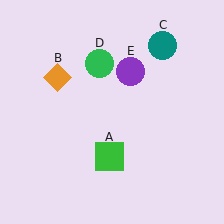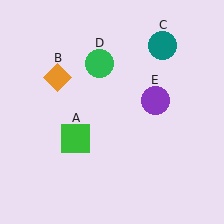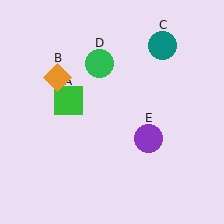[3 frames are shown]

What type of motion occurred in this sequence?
The green square (object A), purple circle (object E) rotated clockwise around the center of the scene.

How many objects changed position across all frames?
2 objects changed position: green square (object A), purple circle (object E).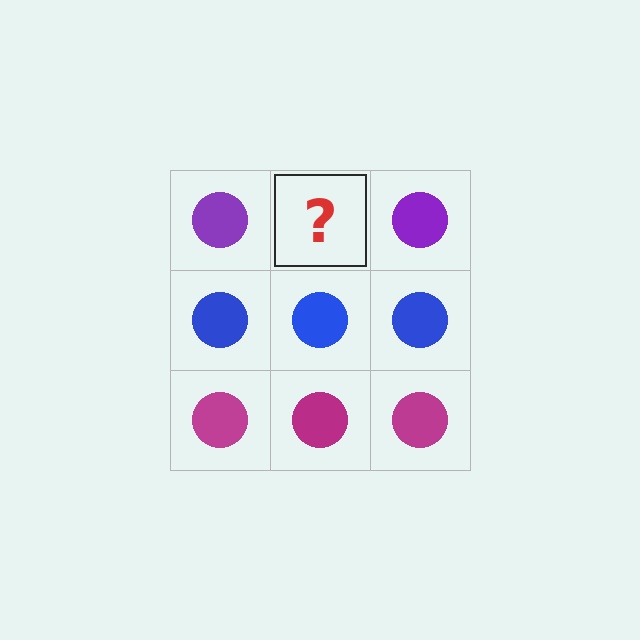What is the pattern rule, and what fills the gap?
The rule is that each row has a consistent color. The gap should be filled with a purple circle.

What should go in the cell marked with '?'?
The missing cell should contain a purple circle.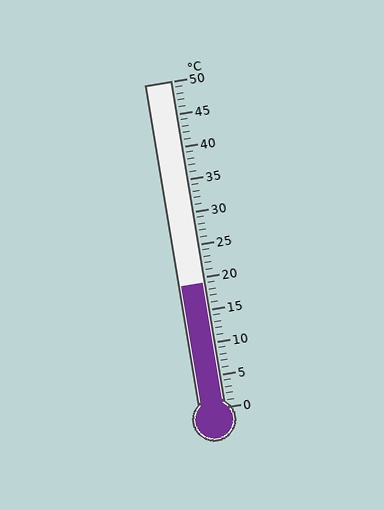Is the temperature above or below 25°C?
The temperature is below 25°C.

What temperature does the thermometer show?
The thermometer shows approximately 19°C.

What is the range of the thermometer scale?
The thermometer scale ranges from 0°C to 50°C.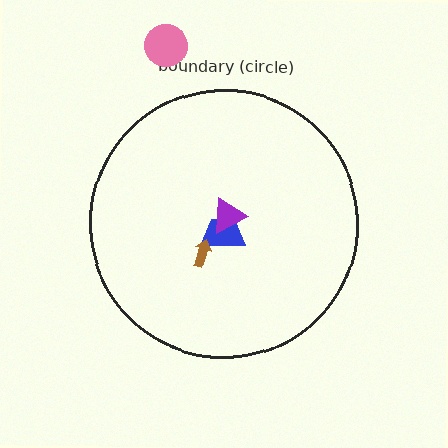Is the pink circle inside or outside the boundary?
Outside.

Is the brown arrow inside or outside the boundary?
Inside.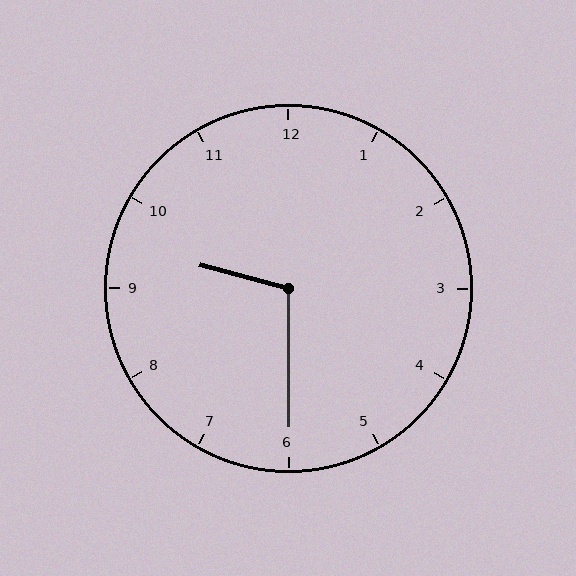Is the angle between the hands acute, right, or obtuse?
It is obtuse.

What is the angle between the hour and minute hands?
Approximately 105 degrees.